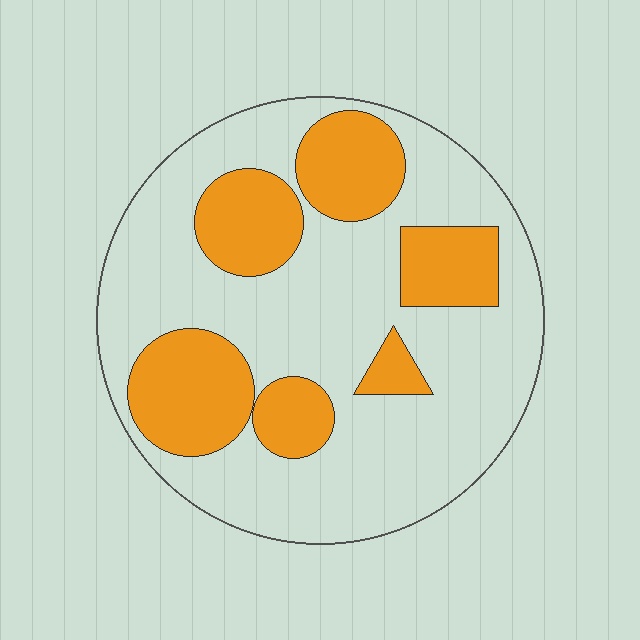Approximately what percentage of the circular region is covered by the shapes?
Approximately 30%.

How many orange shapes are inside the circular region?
6.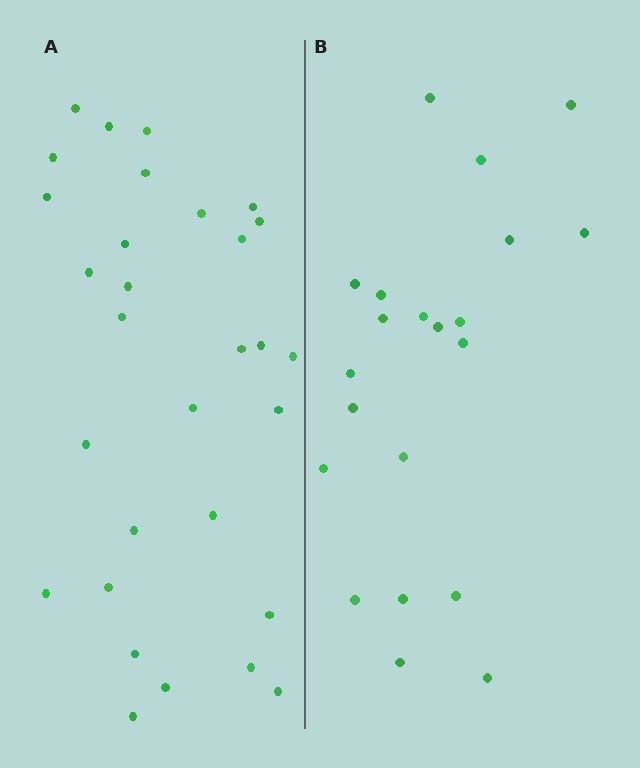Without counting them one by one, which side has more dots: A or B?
Region A (the left region) has more dots.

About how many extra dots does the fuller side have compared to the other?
Region A has roughly 8 or so more dots than region B.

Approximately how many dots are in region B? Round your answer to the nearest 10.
About 20 dots. (The exact count is 21, which rounds to 20.)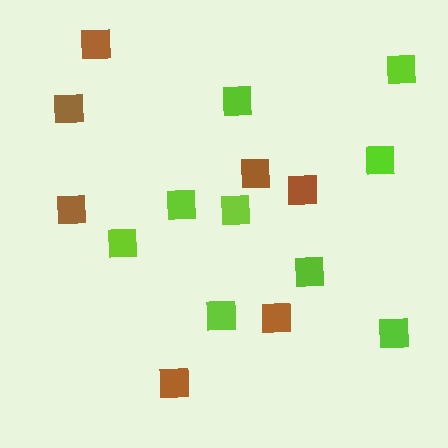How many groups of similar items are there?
There are 2 groups: one group of brown squares (7) and one group of lime squares (9).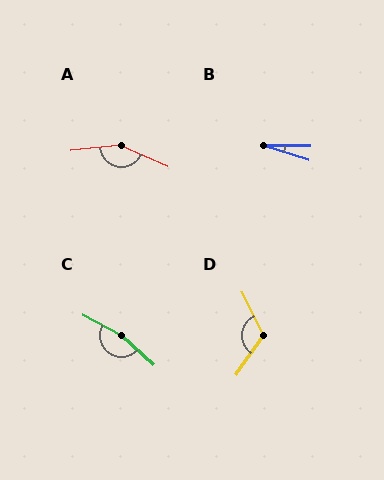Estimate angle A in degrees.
Approximately 150 degrees.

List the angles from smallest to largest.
B (18°), D (119°), A (150°), C (167°).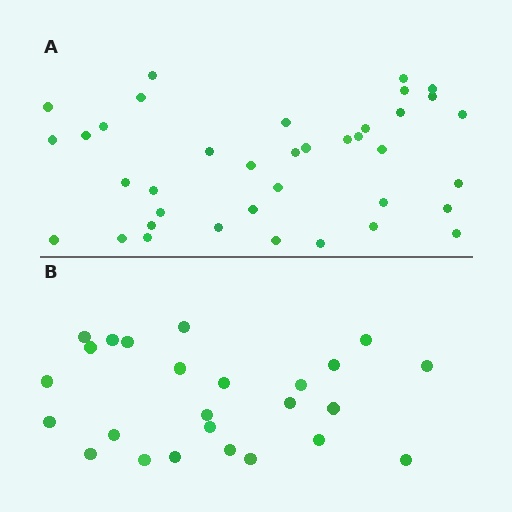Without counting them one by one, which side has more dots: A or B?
Region A (the top region) has more dots.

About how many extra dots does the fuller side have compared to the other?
Region A has approximately 15 more dots than region B.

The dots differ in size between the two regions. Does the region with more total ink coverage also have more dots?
No. Region B has more total ink coverage because its dots are larger, but region A actually contains more individual dots. Total area can be misleading — the number of items is what matters here.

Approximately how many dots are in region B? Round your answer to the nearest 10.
About 20 dots. (The exact count is 25, which rounds to 20.)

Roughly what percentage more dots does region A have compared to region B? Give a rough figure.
About 50% more.